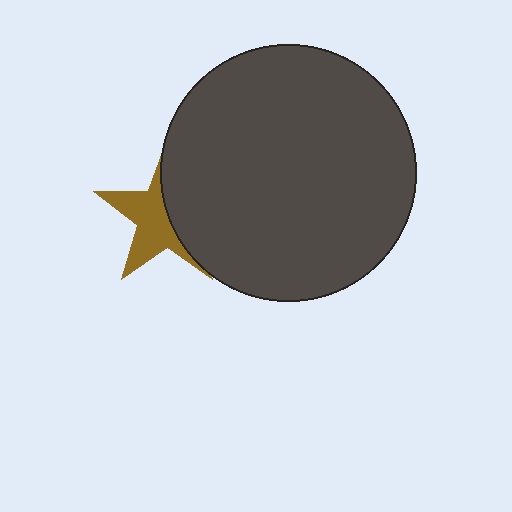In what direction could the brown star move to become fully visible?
The brown star could move left. That would shift it out from behind the dark gray circle entirely.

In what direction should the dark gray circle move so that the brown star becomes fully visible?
The dark gray circle should move right. That is the shortest direction to clear the overlap and leave the brown star fully visible.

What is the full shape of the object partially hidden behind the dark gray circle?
The partially hidden object is a brown star.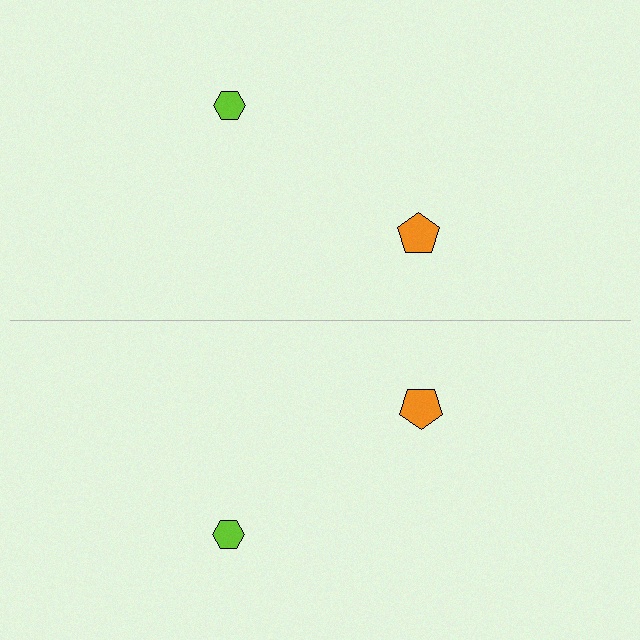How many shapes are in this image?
There are 4 shapes in this image.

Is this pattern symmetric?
Yes, this pattern has bilateral (reflection) symmetry.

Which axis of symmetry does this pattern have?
The pattern has a horizontal axis of symmetry running through the center of the image.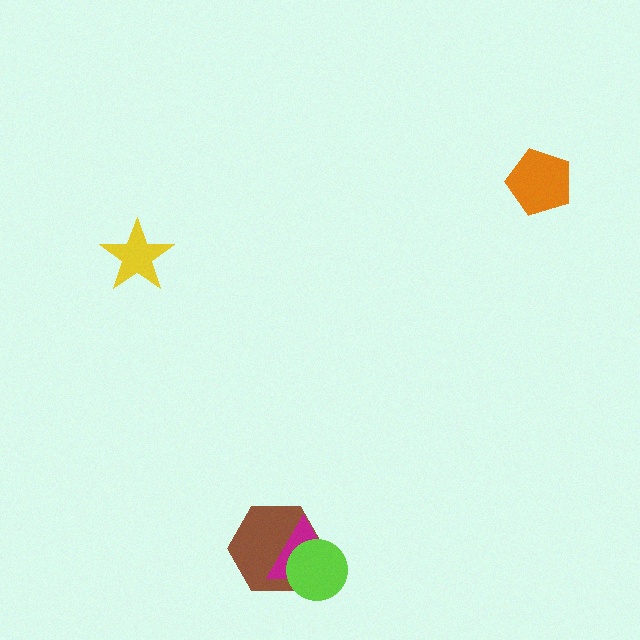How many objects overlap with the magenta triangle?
2 objects overlap with the magenta triangle.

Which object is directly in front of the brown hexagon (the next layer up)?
The magenta triangle is directly in front of the brown hexagon.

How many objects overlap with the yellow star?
0 objects overlap with the yellow star.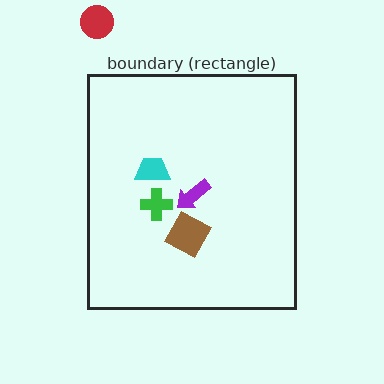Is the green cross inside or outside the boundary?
Inside.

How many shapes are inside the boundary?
4 inside, 1 outside.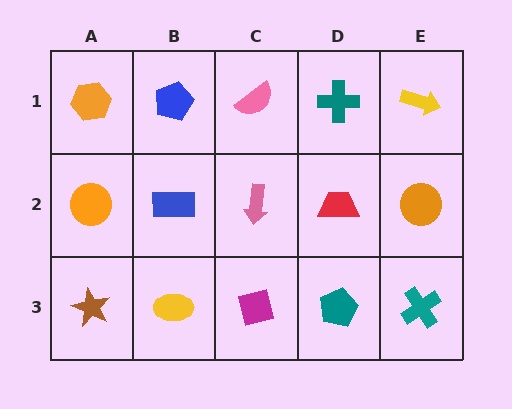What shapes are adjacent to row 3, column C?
A pink arrow (row 2, column C), a yellow ellipse (row 3, column B), a teal pentagon (row 3, column D).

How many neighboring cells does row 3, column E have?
2.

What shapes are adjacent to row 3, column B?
A blue rectangle (row 2, column B), a brown star (row 3, column A), a magenta square (row 3, column C).